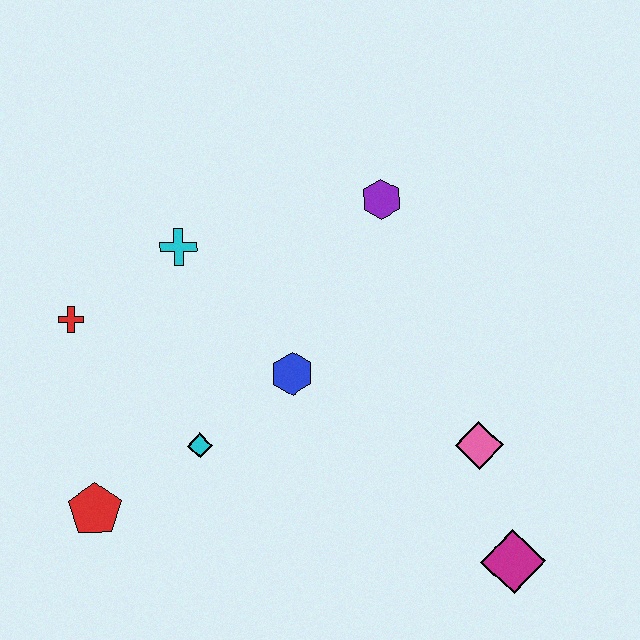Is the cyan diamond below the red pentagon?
No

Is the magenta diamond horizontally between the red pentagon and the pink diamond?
No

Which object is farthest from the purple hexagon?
The red pentagon is farthest from the purple hexagon.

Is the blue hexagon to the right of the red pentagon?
Yes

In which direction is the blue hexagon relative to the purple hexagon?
The blue hexagon is below the purple hexagon.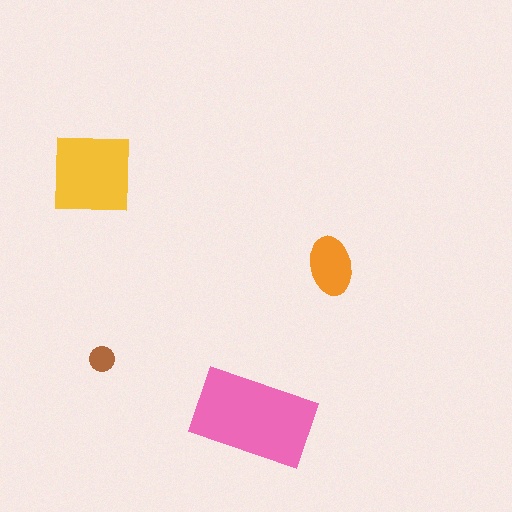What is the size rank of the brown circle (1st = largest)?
4th.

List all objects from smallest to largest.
The brown circle, the orange ellipse, the yellow square, the pink rectangle.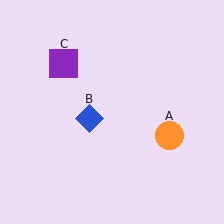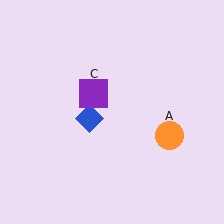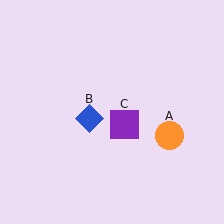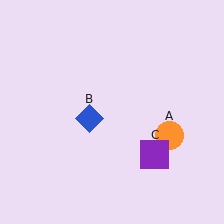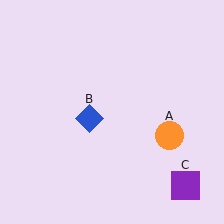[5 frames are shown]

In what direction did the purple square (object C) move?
The purple square (object C) moved down and to the right.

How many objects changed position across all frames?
1 object changed position: purple square (object C).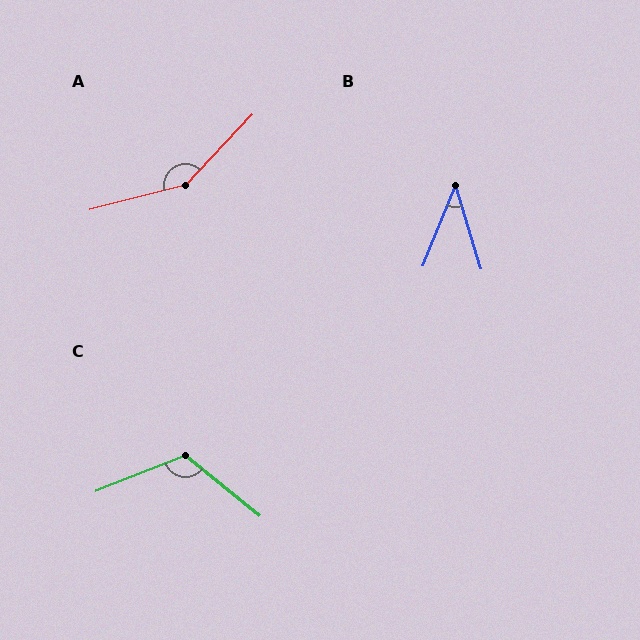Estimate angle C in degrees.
Approximately 119 degrees.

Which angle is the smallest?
B, at approximately 39 degrees.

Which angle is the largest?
A, at approximately 148 degrees.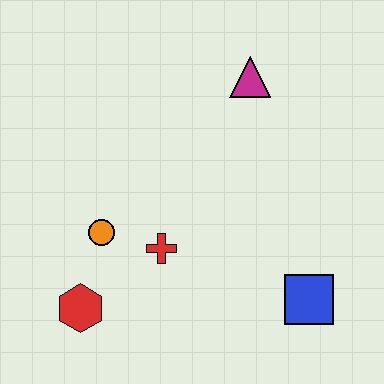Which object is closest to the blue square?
The red cross is closest to the blue square.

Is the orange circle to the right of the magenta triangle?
No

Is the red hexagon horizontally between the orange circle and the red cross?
No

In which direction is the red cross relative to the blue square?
The red cross is to the left of the blue square.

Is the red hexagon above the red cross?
No